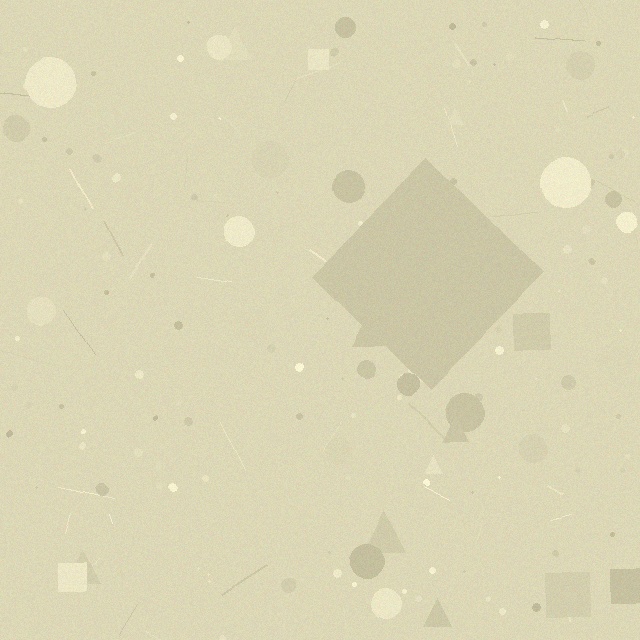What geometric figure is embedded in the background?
A diamond is embedded in the background.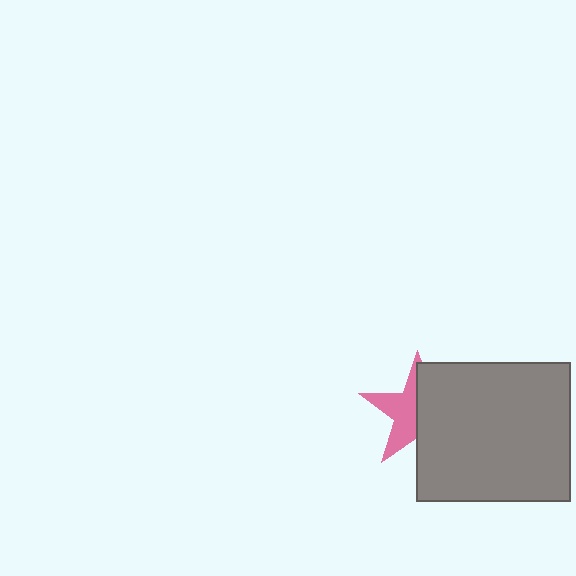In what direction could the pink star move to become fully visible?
The pink star could move left. That would shift it out from behind the gray rectangle entirely.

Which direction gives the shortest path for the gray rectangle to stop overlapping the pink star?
Moving right gives the shortest separation.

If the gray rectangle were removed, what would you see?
You would see the complete pink star.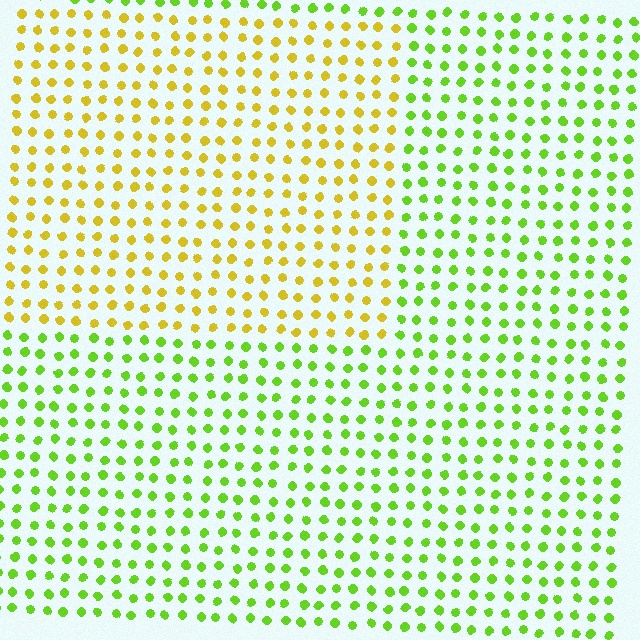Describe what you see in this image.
The image is filled with small lime elements in a uniform arrangement. A rectangle-shaped region is visible where the elements are tinted to a slightly different hue, forming a subtle color boundary.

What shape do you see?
I see a rectangle.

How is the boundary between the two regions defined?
The boundary is defined purely by a slight shift in hue (about 45 degrees). Spacing, size, and orientation are identical on both sides.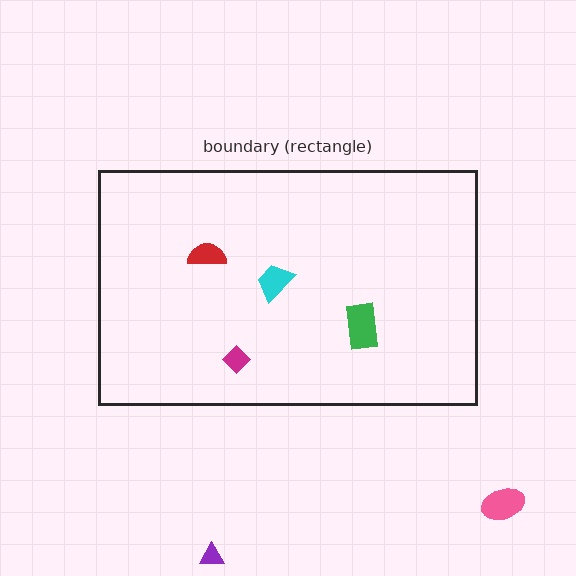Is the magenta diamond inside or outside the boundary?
Inside.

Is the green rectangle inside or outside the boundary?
Inside.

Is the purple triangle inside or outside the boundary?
Outside.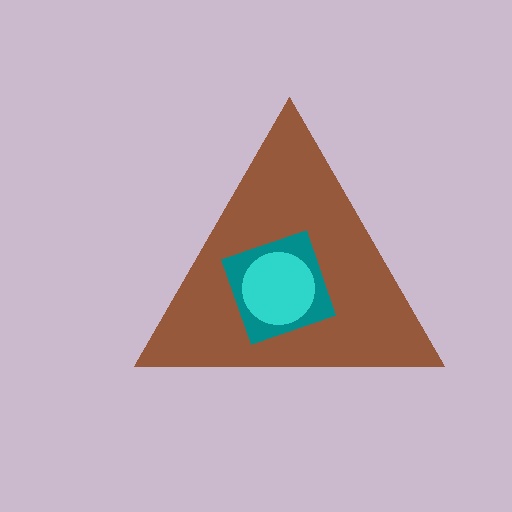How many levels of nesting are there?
3.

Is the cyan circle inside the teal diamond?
Yes.